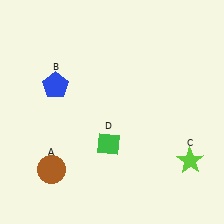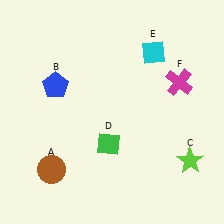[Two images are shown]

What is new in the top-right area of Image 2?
A magenta cross (F) was added in the top-right area of Image 2.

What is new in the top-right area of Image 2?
A cyan diamond (E) was added in the top-right area of Image 2.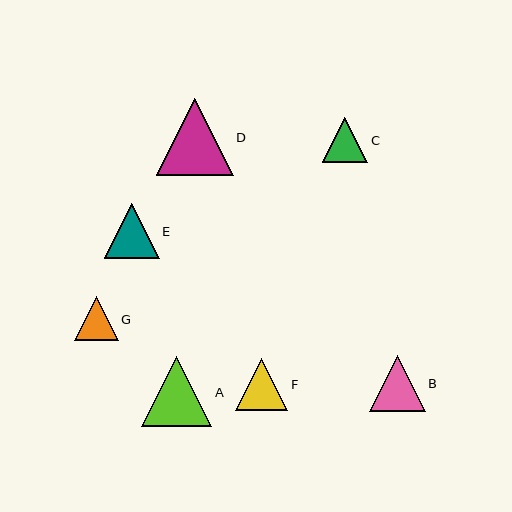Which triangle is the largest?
Triangle D is the largest with a size of approximately 77 pixels.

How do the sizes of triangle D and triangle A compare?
Triangle D and triangle A are approximately the same size.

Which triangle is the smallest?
Triangle G is the smallest with a size of approximately 44 pixels.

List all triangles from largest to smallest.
From largest to smallest: D, A, B, E, F, C, G.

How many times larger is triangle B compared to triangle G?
Triangle B is approximately 1.3 times the size of triangle G.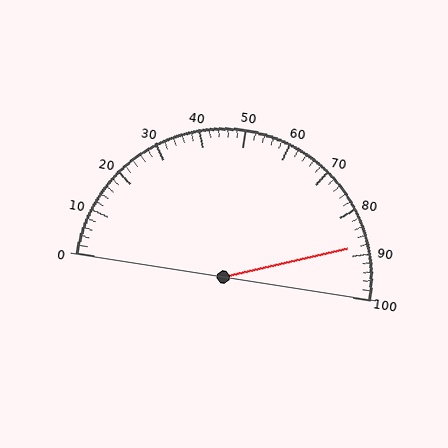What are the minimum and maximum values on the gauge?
The gauge ranges from 0 to 100.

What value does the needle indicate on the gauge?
The needle indicates approximately 88.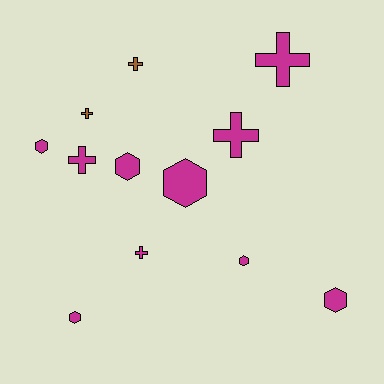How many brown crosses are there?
There are 2 brown crosses.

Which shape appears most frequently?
Cross, with 6 objects.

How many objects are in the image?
There are 12 objects.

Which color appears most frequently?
Magenta, with 10 objects.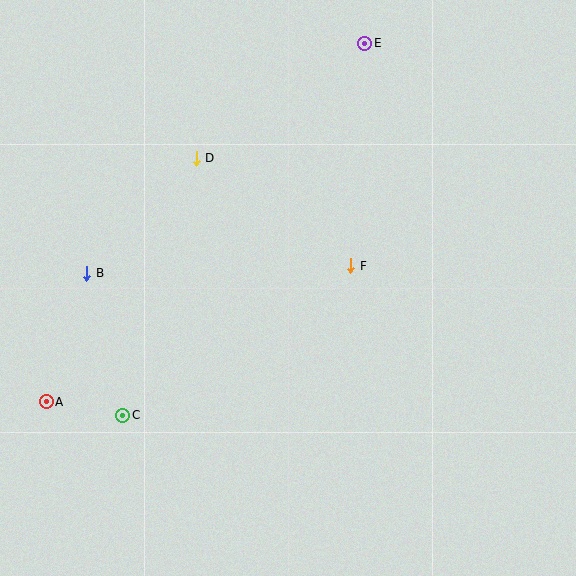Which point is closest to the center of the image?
Point F at (351, 266) is closest to the center.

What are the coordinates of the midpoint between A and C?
The midpoint between A and C is at (85, 408).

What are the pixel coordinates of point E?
Point E is at (365, 43).